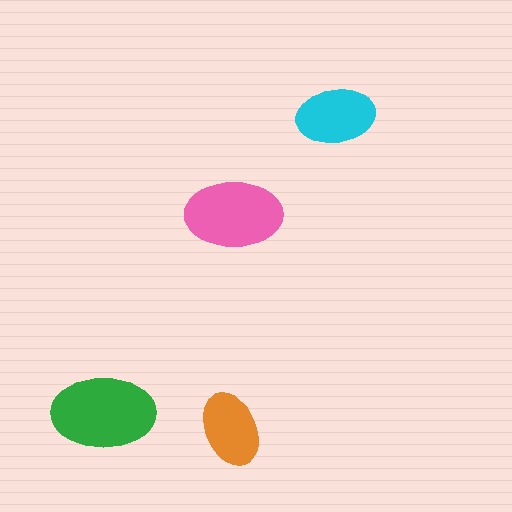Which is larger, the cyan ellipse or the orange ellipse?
The cyan one.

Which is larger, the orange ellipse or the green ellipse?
The green one.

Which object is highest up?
The cyan ellipse is topmost.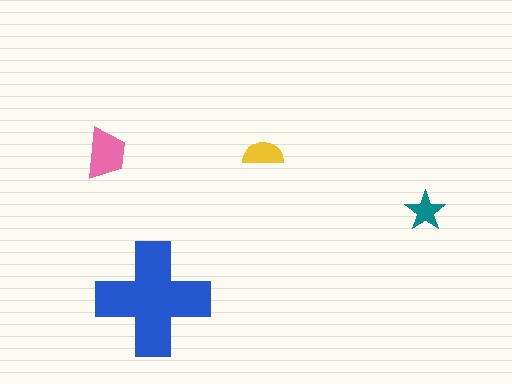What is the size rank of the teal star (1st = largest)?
4th.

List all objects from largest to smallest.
The blue cross, the pink trapezoid, the yellow semicircle, the teal star.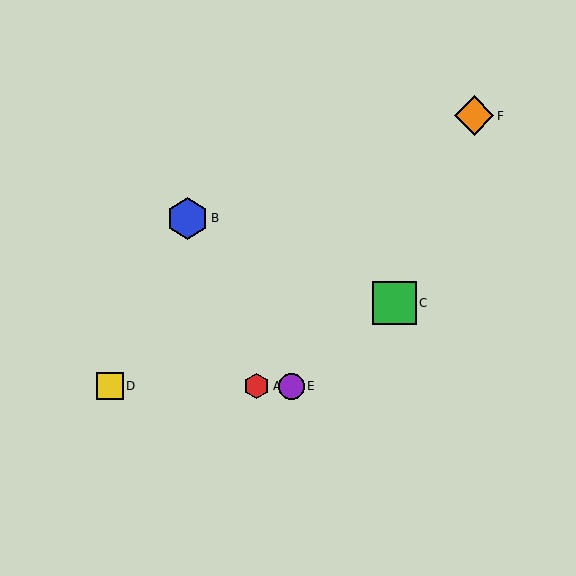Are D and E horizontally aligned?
Yes, both are at y≈386.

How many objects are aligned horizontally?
3 objects (A, D, E) are aligned horizontally.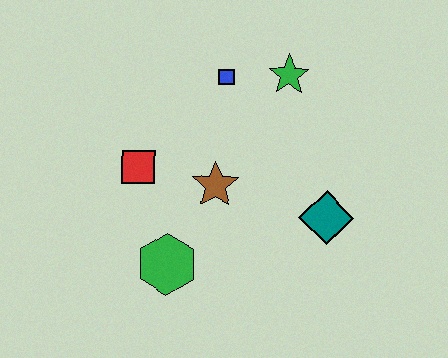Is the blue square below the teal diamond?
No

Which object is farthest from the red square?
The teal diamond is farthest from the red square.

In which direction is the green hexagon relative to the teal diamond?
The green hexagon is to the left of the teal diamond.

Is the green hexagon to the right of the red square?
Yes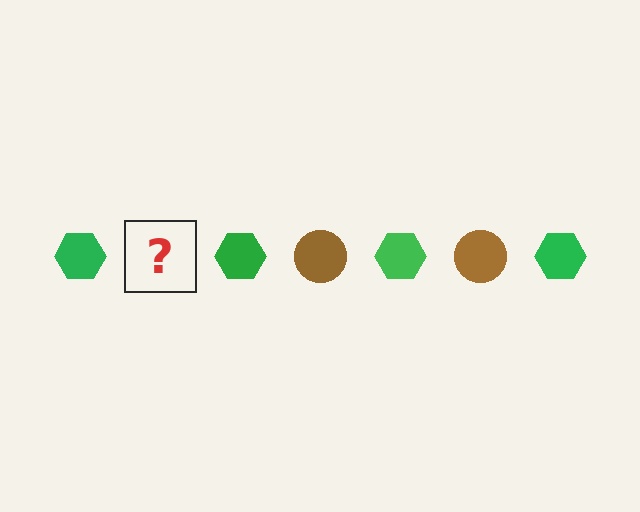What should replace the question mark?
The question mark should be replaced with a brown circle.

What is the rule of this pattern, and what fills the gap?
The rule is that the pattern alternates between green hexagon and brown circle. The gap should be filled with a brown circle.